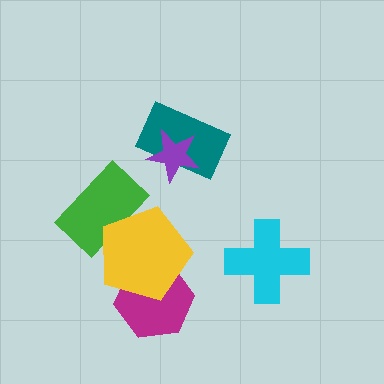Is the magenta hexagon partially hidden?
Yes, it is partially covered by another shape.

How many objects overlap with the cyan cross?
0 objects overlap with the cyan cross.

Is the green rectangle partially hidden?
Yes, it is partially covered by another shape.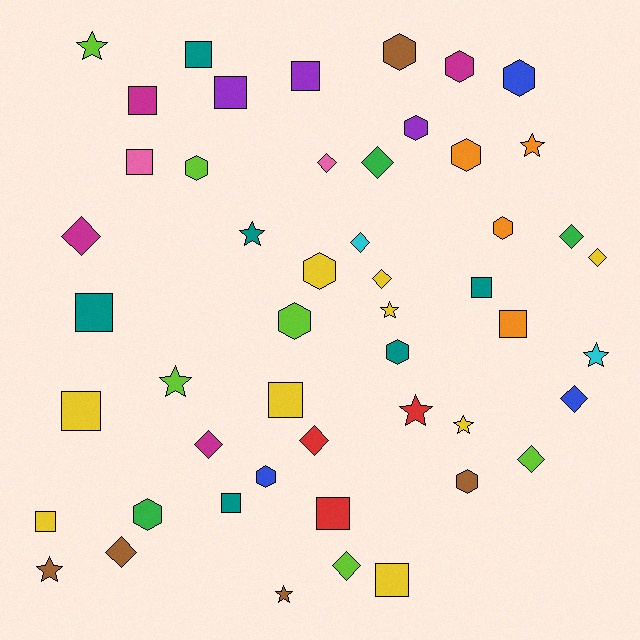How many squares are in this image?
There are 14 squares.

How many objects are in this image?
There are 50 objects.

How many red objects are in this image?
There are 3 red objects.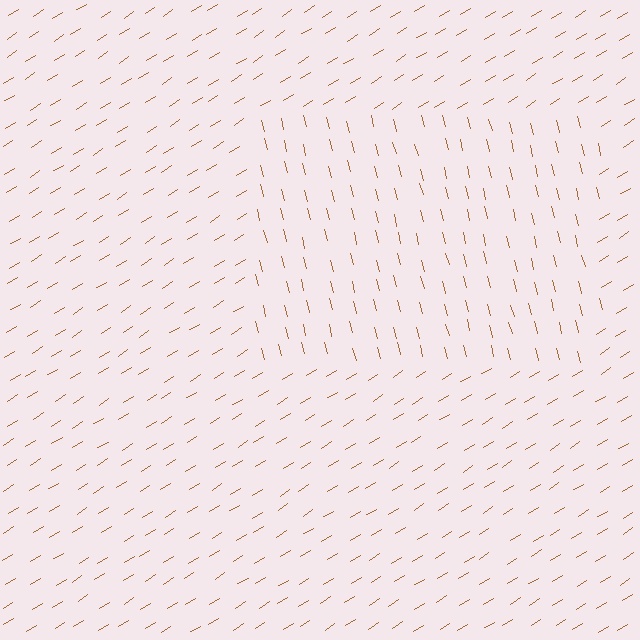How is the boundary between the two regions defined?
The boundary is defined purely by a change in line orientation (approximately 72 degrees difference). All lines are the same color and thickness.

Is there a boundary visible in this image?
Yes, there is a texture boundary formed by a change in line orientation.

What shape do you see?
I see a rectangle.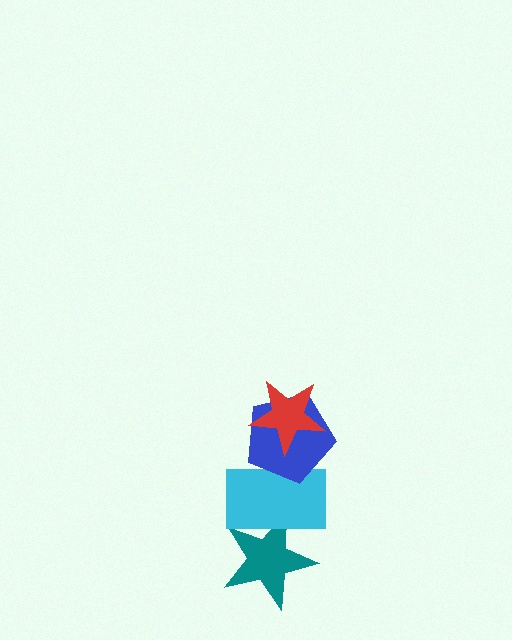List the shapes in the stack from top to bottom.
From top to bottom: the red star, the blue pentagon, the cyan rectangle, the teal star.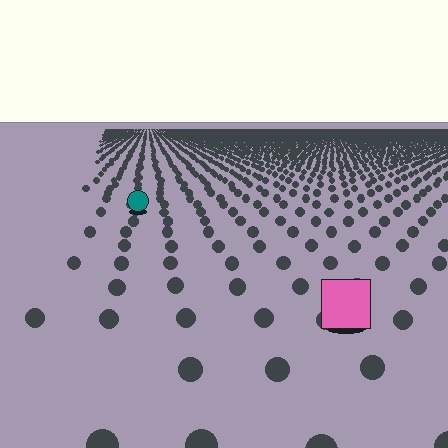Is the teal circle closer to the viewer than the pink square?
No. The pink square is closer — you can tell from the texture gradient: the ground texture is coarser near it.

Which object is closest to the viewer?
The pink square is closest. The texture marks near it are larger and more spread out.